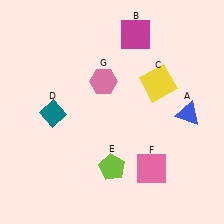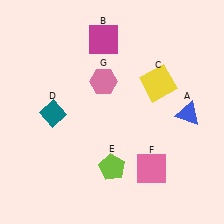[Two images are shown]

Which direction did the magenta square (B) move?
The magenta square (B) moved left.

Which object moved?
The magenta square (B) moved left.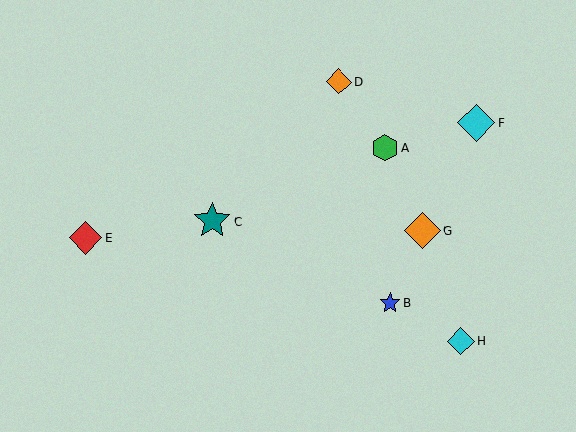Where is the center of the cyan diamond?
The center of the cyan diamond is at (476, 123).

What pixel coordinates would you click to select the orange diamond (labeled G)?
Click at (422, 231) to select the orange diamond G.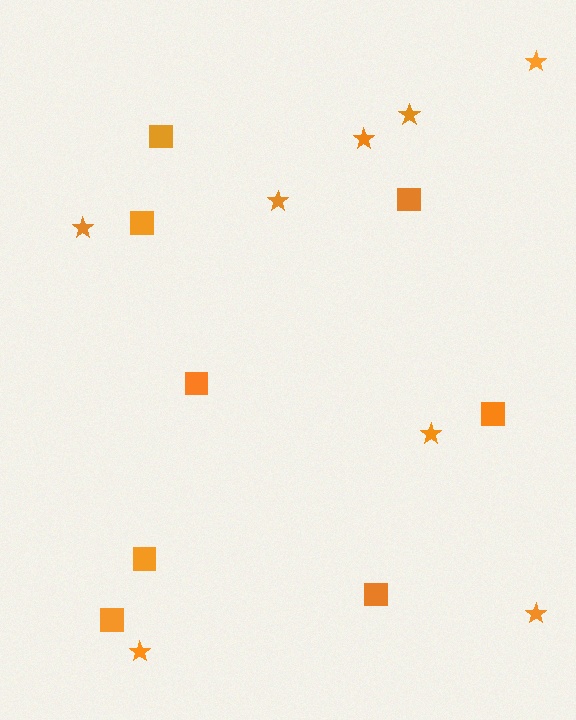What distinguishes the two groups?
There are 2 groups: one group of stars (8) and one group of squares (8).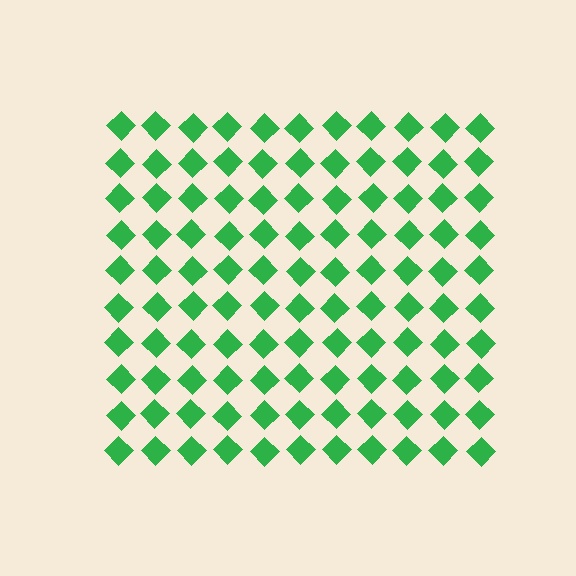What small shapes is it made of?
It is made of small diamonds.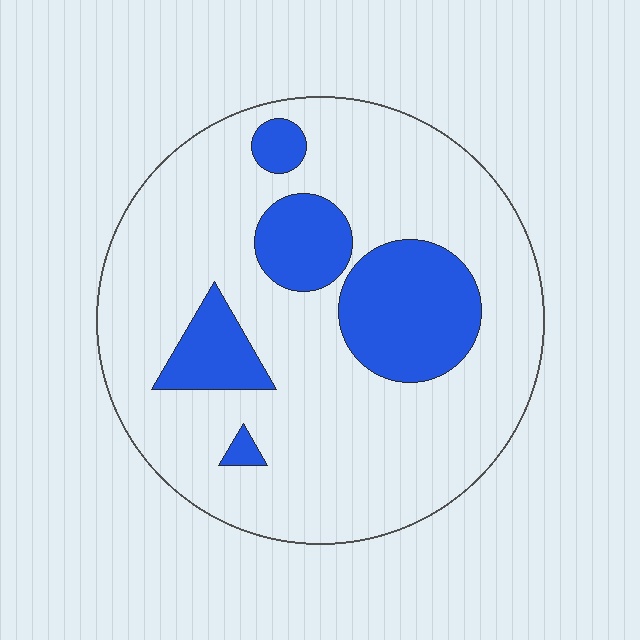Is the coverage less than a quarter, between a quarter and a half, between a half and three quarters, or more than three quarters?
Less than a quarter.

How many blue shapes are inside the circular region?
5.